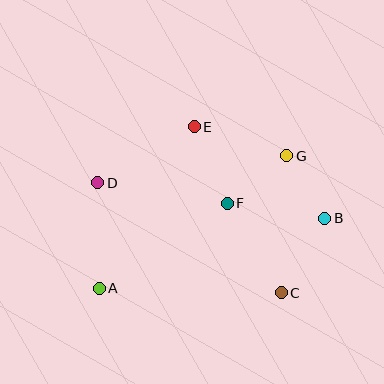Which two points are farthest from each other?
Points A and B are farthest from each other.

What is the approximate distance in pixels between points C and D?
The distance between C and D is approximately 214 pixels.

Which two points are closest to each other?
Points B and G are closest to each other.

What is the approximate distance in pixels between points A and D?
The distance between A and D is approximately 106 pixels.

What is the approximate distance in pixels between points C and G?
The distance between C and G is approximately 137 pixels.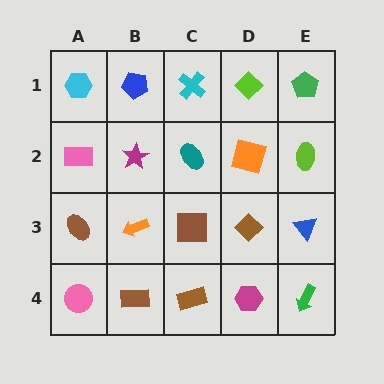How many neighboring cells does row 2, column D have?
4.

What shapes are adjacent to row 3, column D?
An orange square (row 2, column D), a magenta hexagon (row 4, column D), a brown square (row 3, column C), a blue triangle (row 3, column E).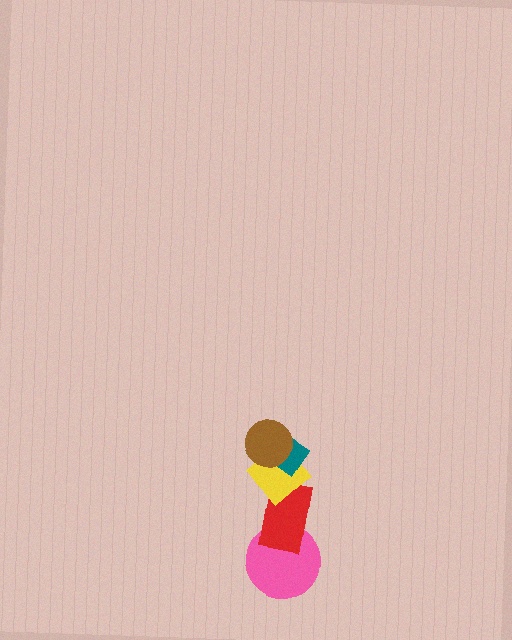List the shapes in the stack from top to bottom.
From top to bottom: the brown circle, the teal rectangle, the yellow diamond, the red rectangle, the pink circle.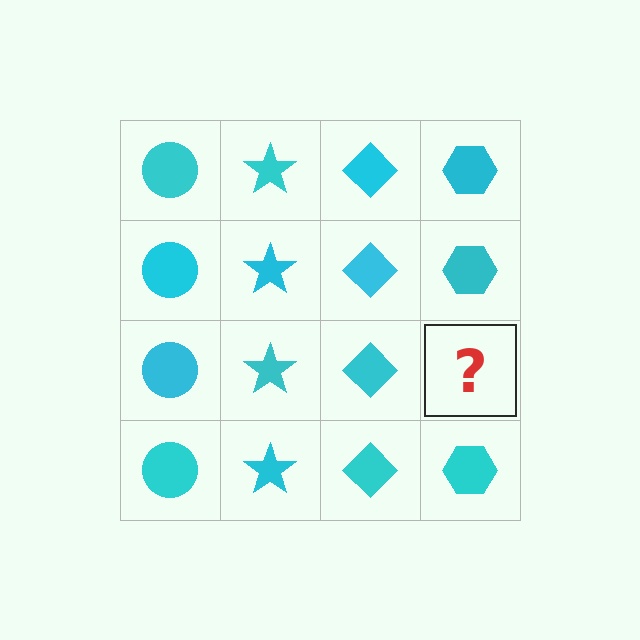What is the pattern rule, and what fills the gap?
The rule is that each column has a consistent shape. The gap should be filled with a cyan hexagon.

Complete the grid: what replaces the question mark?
The question mark should be replaced with a cyan hexagon.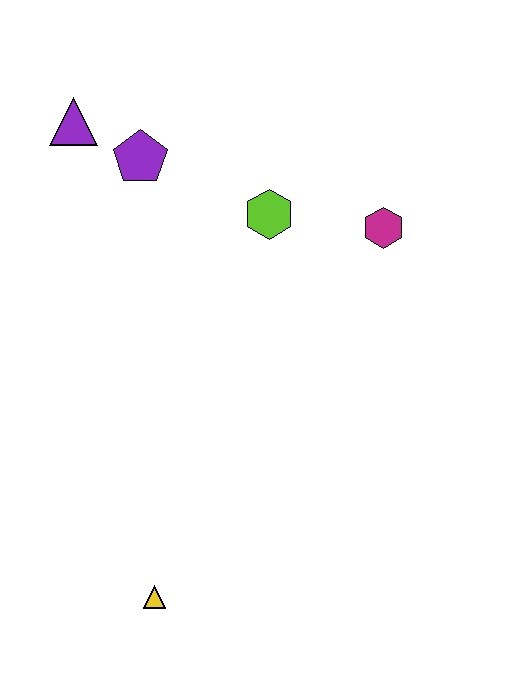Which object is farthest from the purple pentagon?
The yellow triangle is farthest from the purple pentagon.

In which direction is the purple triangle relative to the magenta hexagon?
The purple triangle is to the left of the magenta hexagon.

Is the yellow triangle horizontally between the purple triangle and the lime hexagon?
Yes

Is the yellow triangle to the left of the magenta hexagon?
Yes